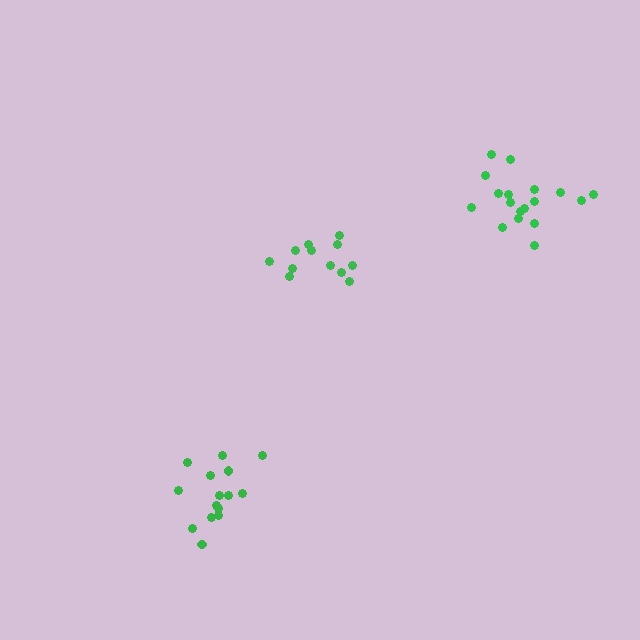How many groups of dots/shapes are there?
There are 3 groups.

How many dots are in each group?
Group 1: 15 dots, Group 2: 12 dots, Group 3: 18 dots (45 total).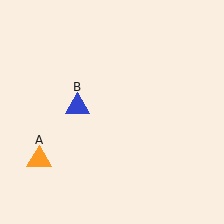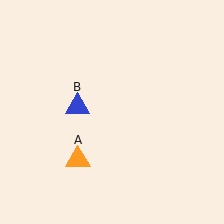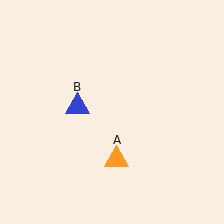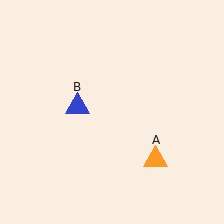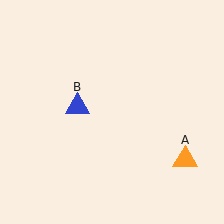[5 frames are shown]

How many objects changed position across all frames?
1 object changed position: orange triangle (object A).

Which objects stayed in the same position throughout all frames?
Blue triangle (object B) remained stationary.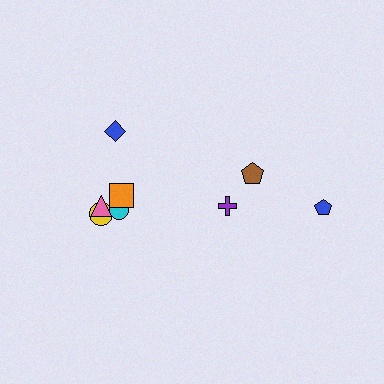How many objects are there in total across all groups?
There are 8 objects.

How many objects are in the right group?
There are 3 objects.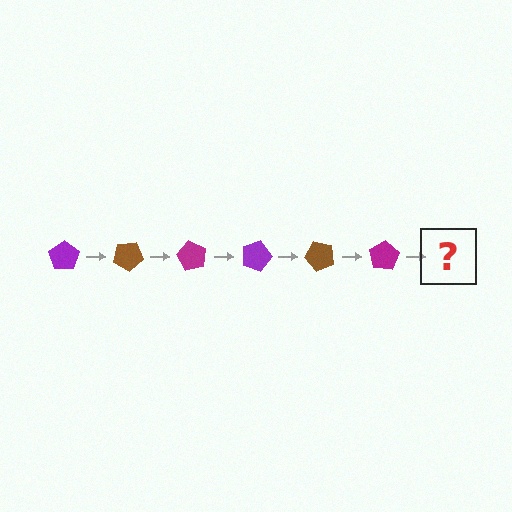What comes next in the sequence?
The next element should be a purple pentagon, rotated 180 degrees from the start.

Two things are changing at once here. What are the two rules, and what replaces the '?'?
The two rules are that it rotates 30 degrees each step and the color cycles through purple, brown, and magenta. The '?' should be a purple pentagon, rotated 180 degrees from the start.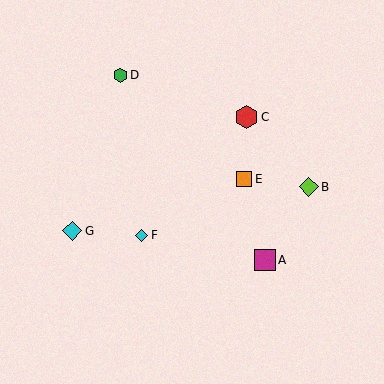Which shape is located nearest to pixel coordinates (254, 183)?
The orange square (labeled E) at (244, 179) is nearest to that location.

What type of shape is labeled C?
Shape C is a red hexagon.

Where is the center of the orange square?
The center of the orange square is at (244, 179).